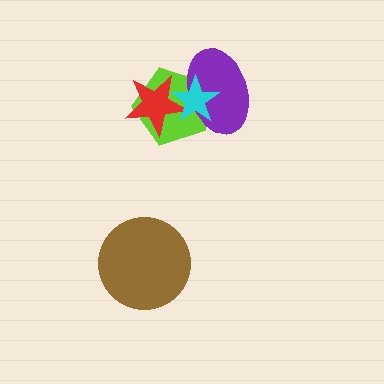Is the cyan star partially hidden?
No, no other shape covers it.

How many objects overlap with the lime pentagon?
3 objects overlap with the lime pentagon.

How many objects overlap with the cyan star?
3 objects overlap with the cyan star.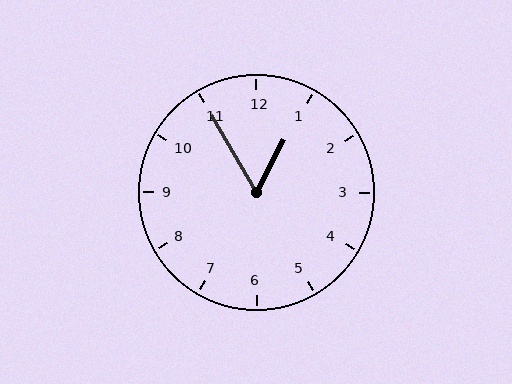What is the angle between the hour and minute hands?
Approximately 58 degrees.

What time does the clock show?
12:55.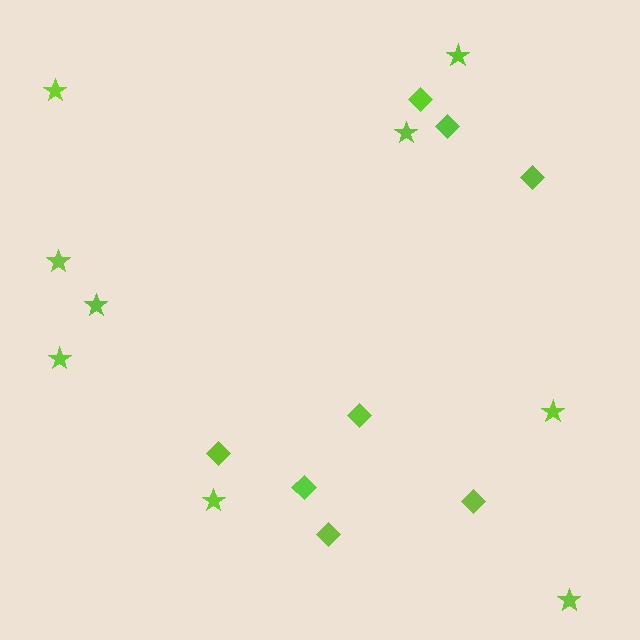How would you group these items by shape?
There are 2 groups: one group of diamonds (8) and one group of stars (9).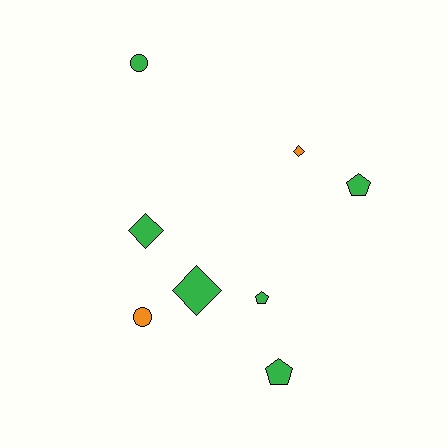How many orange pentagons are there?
There are no orange pentagons.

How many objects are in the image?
There are 8 objects.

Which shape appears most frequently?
Pentagon, with 3 objects.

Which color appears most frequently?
Green, with 6 objects.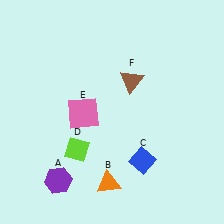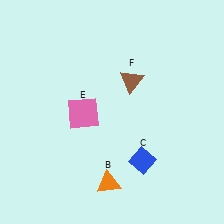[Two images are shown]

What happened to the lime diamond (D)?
The lime diamond (D) was removed in Image 2. It was in the bottom-left area of Image 1.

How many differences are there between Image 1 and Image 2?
There are 2 differences between the two images.